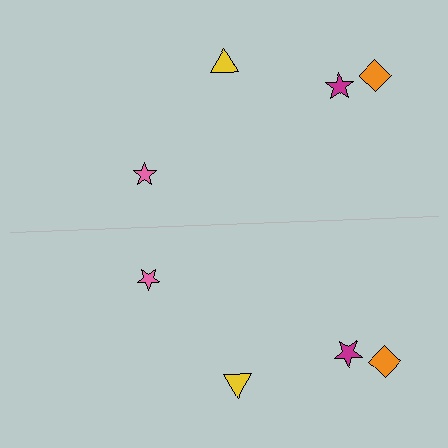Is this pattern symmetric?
Yes, this pattern has bilateral (reflection) symmetry.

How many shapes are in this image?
There are 8 shapes in this image.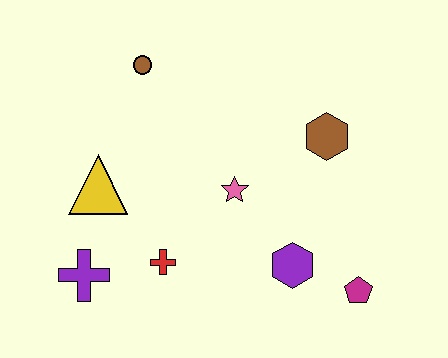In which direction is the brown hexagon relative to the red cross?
The brown hexagon is to the right of the red cross.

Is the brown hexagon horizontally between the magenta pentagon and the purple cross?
Yes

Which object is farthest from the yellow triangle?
The magenta pentagon is farthest from the yellow triangle.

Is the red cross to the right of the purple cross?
Yes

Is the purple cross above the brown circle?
No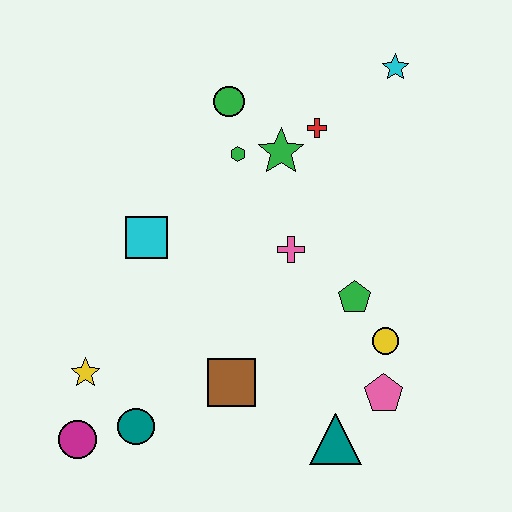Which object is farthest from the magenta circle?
The cyan star is farthest from the magenta circle.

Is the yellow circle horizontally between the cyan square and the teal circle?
No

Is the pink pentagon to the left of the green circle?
No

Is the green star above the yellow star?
Yes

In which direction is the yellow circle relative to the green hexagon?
The yellow circle is below the green hexagon.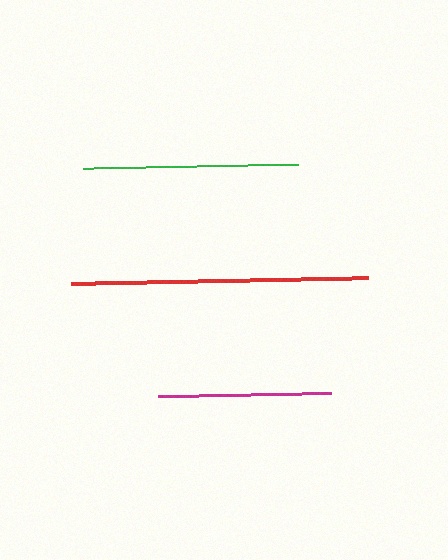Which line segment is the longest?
The red line is the longest at approximately 297 pixels.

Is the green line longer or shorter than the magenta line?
The green line is longer than the magenta line.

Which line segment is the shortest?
The magenta line is the shortest at approximately 173 pixels.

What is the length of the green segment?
The green segment is approximately 215 pixels long.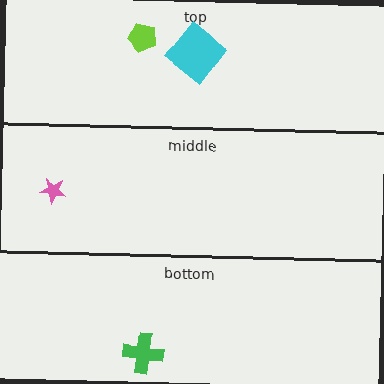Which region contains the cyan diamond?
The top region.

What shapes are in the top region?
The lime pentagon, the cyan diamond.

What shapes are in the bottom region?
The green cross.